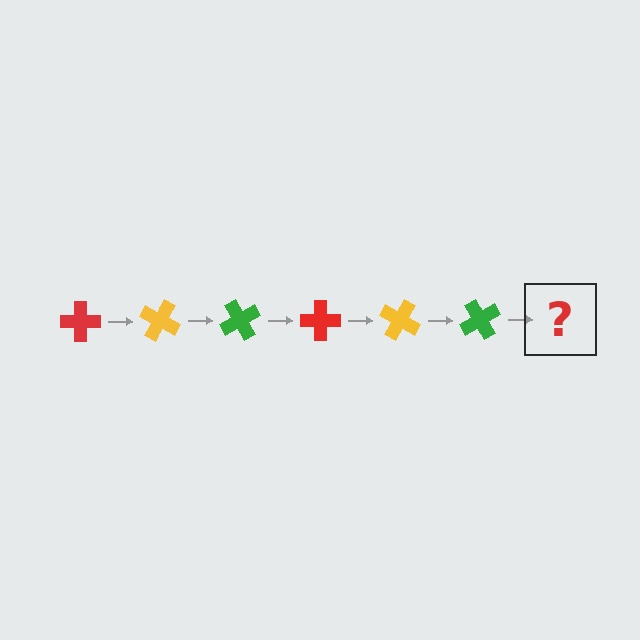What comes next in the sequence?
The next element should be a red cross, rotated 180 degrees from the start.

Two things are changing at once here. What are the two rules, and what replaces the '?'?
The two rules are that it rotates 30 degrees each step and the color cycles through red, yellow, and green. The '?' should be a red cross, rotated 180 degrees from the start.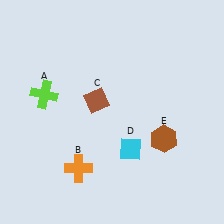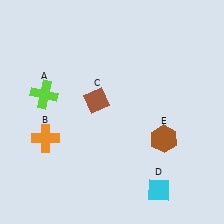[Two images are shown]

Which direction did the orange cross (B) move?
The orange cross (B) moved left.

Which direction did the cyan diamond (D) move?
The cyan diamond (D) moved down.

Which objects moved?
The objects that moved are: the orange cross (B), the cyan diamond (D).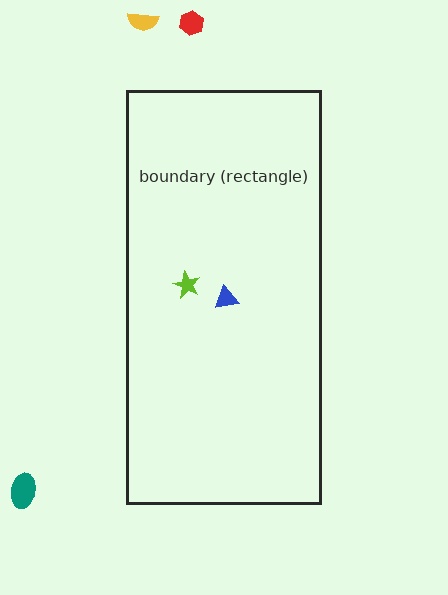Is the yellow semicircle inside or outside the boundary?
Outside.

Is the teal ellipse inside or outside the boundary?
Outside.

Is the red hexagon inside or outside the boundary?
Outside.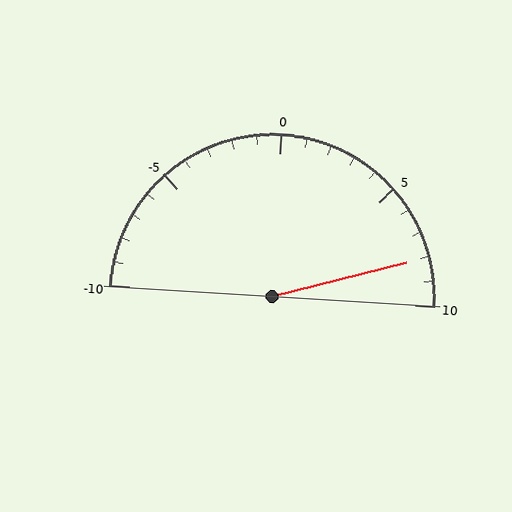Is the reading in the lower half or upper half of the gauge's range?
The reading is in the upper half of the range (-10 to 10).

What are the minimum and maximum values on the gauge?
The gauge ranges from -10 to 10.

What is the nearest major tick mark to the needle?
The nearest major tick mark is 10.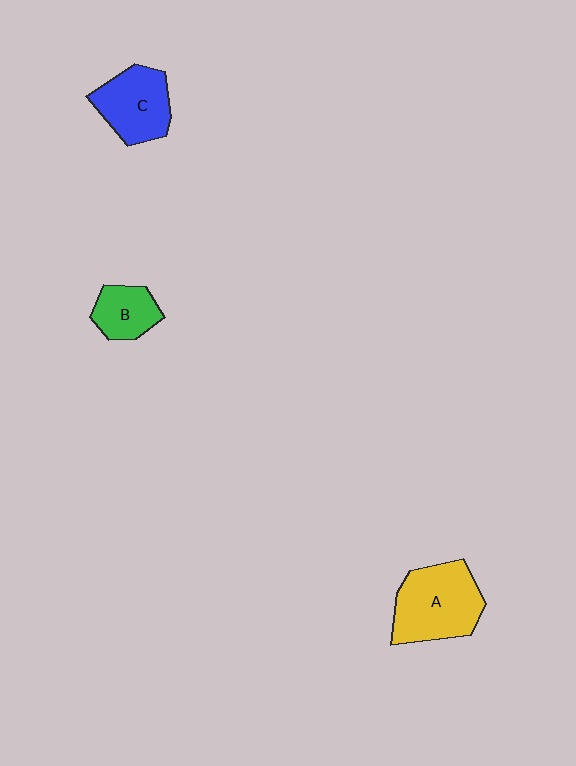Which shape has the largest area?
Shape A (yellow).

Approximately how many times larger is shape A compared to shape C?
Approximately 1.3 times.